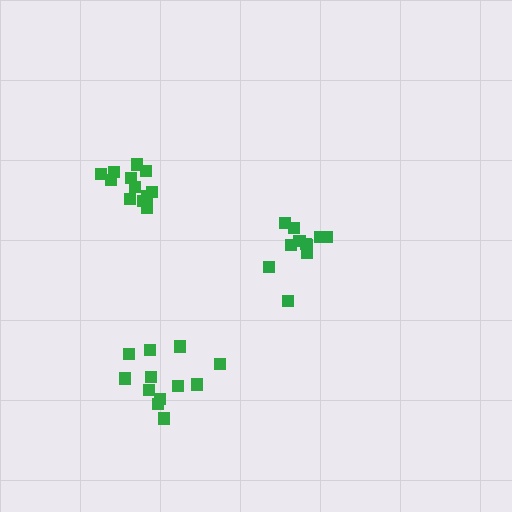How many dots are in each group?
Group 1: 12 dots, Group 2: 11 dots, Group 3: 12 dots (35 total).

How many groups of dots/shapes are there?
There are 3 groups.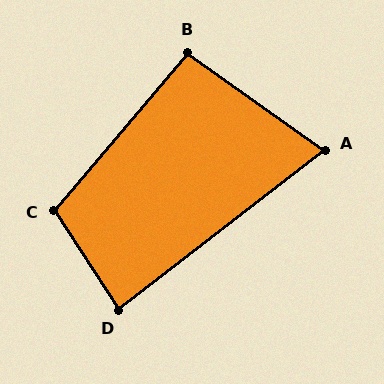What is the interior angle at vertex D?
Approximately 85 degrees (approximately right).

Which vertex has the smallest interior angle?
A, at approximately 73 degrees.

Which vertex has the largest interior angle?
C, at approximately 107 degrees.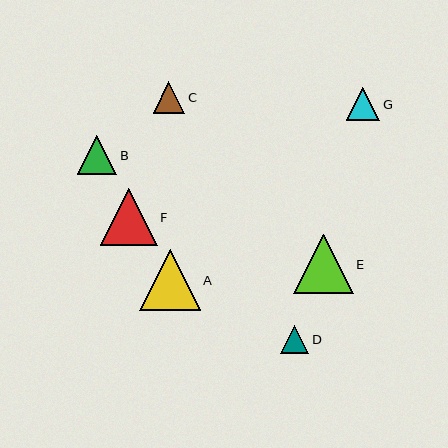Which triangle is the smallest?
Triangle D is the smallest with a size of approximately 29 pixels.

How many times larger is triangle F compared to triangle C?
Triangle F is approximately 1.8 times the size of triangle C.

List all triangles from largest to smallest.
From largest to smallest: A, E, F, B, G, C, D.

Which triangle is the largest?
Triangle A is the largest with a size of approximately 61 pixels.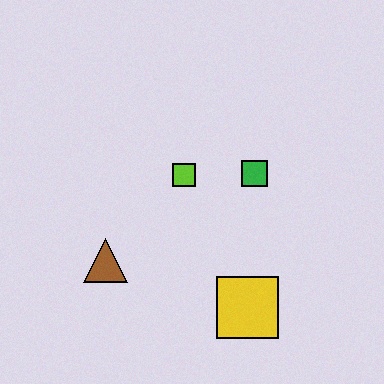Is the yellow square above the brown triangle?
No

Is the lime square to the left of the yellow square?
Yes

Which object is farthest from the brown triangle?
The green square is farthest from the brown triangle.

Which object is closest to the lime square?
The green square is closest to the lime square.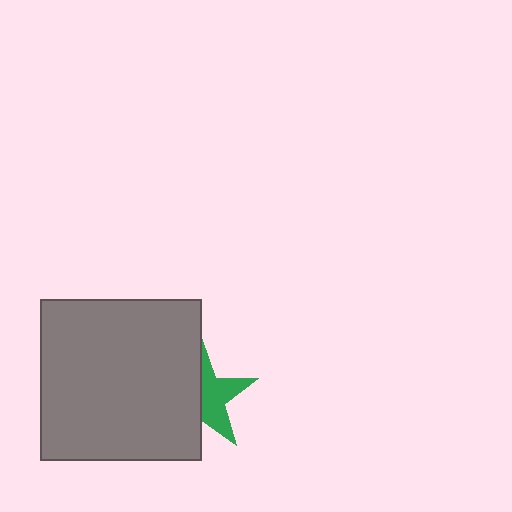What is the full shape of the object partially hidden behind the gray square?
The partially hidden object is a green star.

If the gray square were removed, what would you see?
You would see the complete green star.